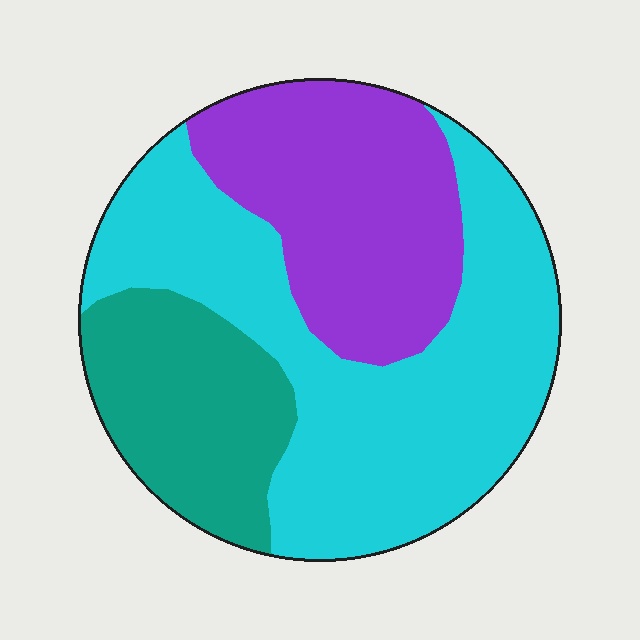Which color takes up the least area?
Teal, at roughly 20%.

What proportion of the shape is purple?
Purple covers around 30% of the shape.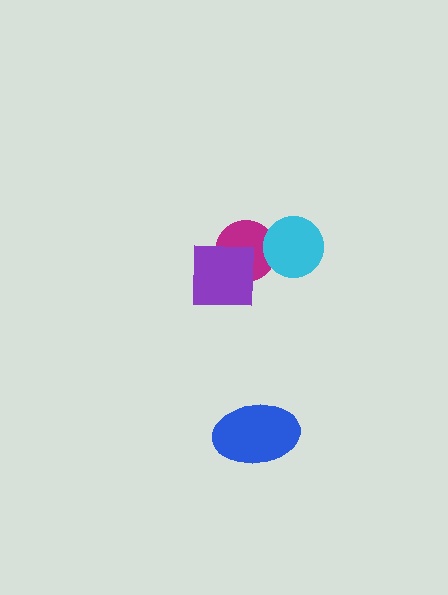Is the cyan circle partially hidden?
No, no other shape covers it.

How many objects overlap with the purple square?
1 object overlaps with the purple square.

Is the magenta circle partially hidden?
Yes, it is partially covered by another shape.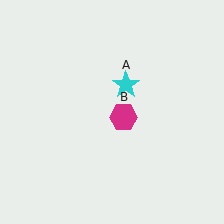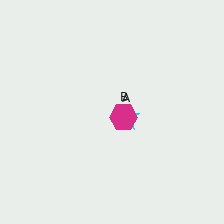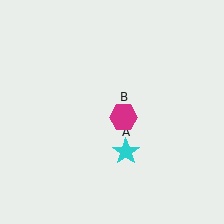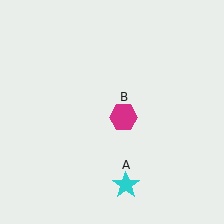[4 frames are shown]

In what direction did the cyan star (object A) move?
The cyan star (object A) moved down.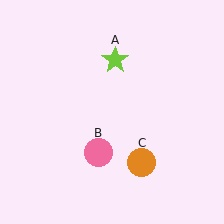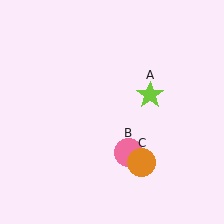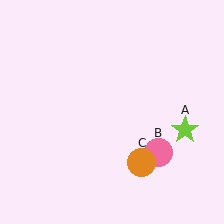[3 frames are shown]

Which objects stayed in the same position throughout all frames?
Orange circle (object C) remained stationary.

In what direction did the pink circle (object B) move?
The pink circle (object B) moved right.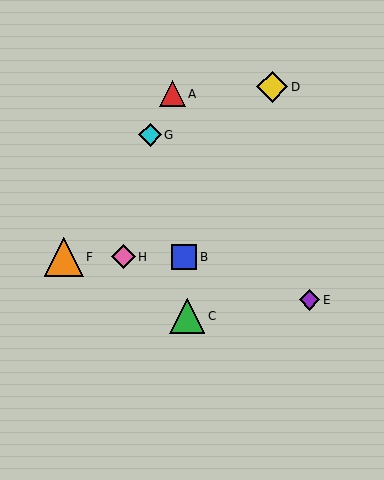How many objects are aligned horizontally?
3 objects (B, F, H) are aligned horizontally.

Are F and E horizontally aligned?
No, F is at y≈257 and E is at y≈300.